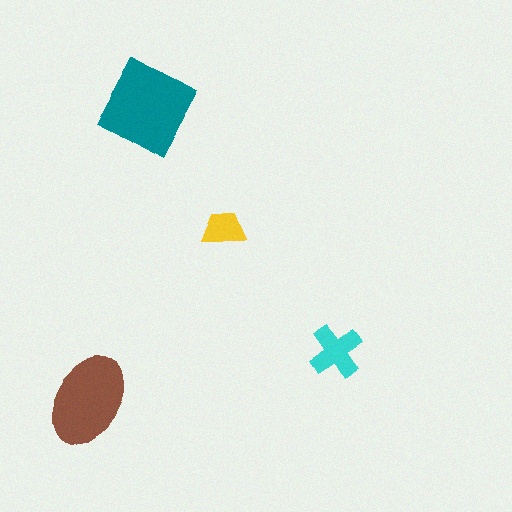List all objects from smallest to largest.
The yellow trapezoid, the cyan cross, the brown ellipse, the teal square.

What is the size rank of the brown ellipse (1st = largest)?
2nd.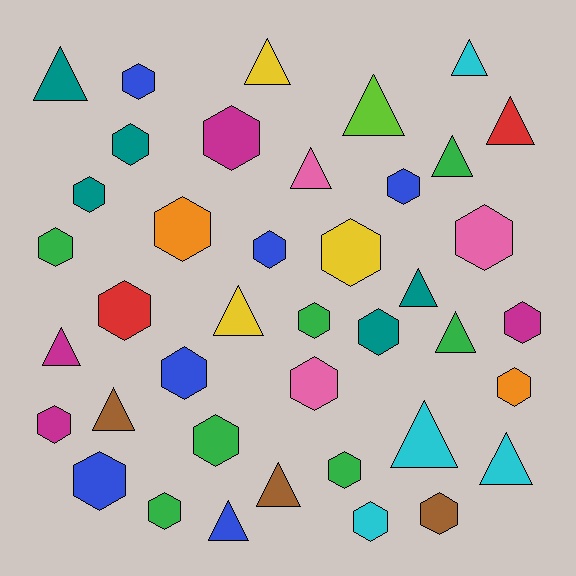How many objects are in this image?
There are 40 objects.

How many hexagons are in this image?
There are 24 hexagons.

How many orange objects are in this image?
There are 2 orange objects.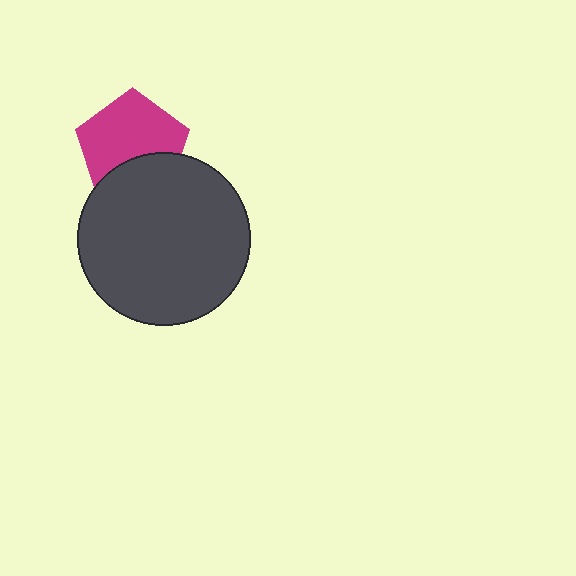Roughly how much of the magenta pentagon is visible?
Most of it is visible (roughly 66%).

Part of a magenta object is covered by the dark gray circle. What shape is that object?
It is a pentagon.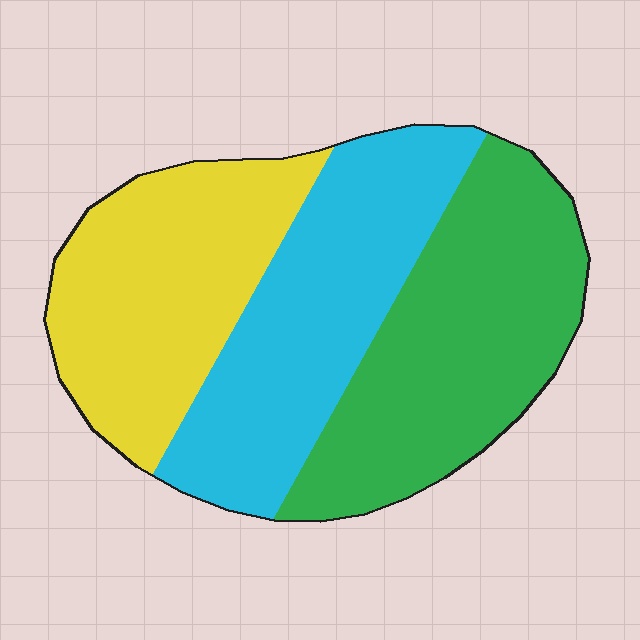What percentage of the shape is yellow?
Yellow takes up about one third (1/3) of the shape.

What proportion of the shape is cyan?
Cyan covers around 35% of the shape.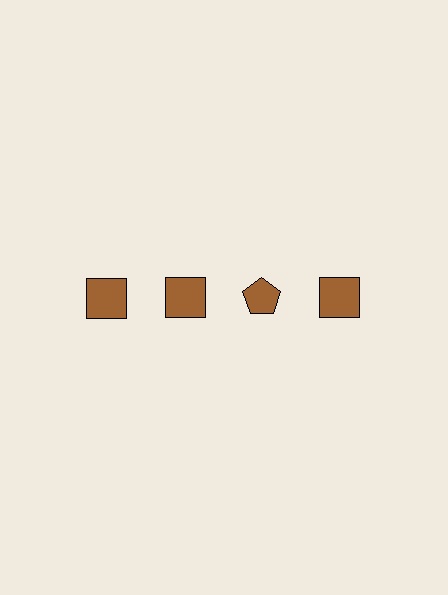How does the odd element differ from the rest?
It has a different shape: pentagon instead of square.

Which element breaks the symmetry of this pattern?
The brown pentagon in the top row, center column breaks the symmetry. All other shapes are brown squares.